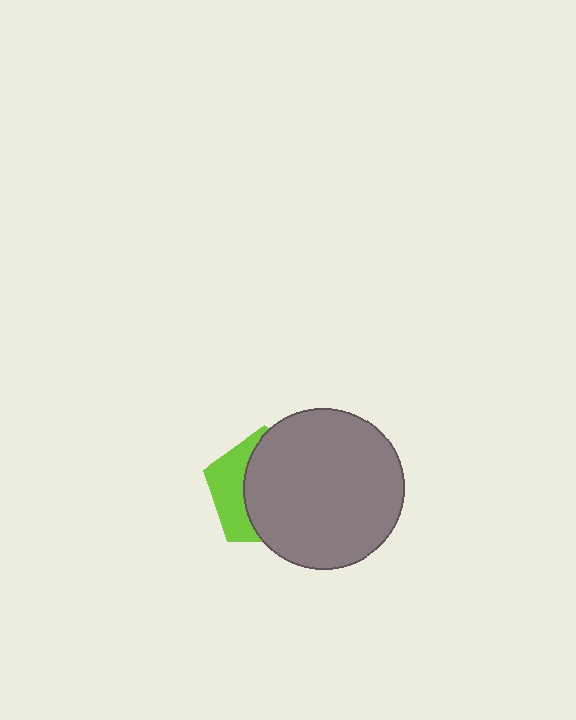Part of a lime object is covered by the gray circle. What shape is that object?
It is a pentagon.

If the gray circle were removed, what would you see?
You would see the complete lime pentagon.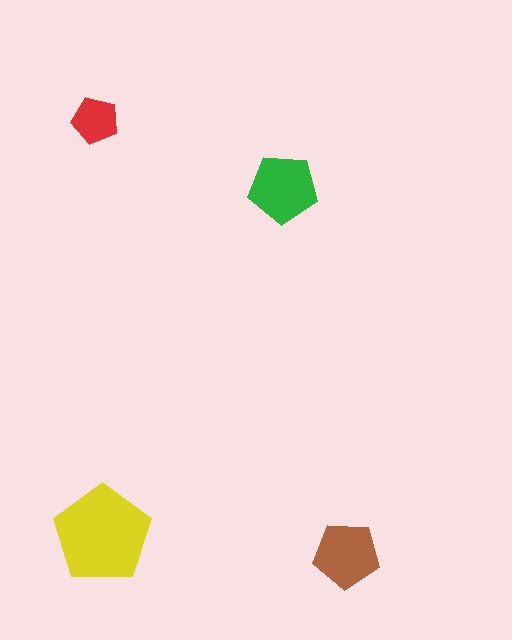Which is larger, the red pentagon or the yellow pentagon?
The yellow one.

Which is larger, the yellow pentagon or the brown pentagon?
The yellow one.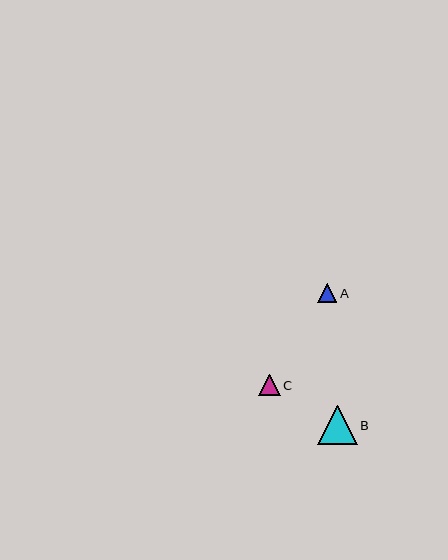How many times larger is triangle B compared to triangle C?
Triangle B is approximately 1.8 times the size of triangle C.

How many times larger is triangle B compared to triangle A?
Triangle B is approximately 2.1 times the size of triangle A.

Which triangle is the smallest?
Triangle A is the smallest with a size of approximately 19 pixels.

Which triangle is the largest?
Triangle B is the largest with a size of approximately 40 pixels.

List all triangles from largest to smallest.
From largest to smallest: B, C, A.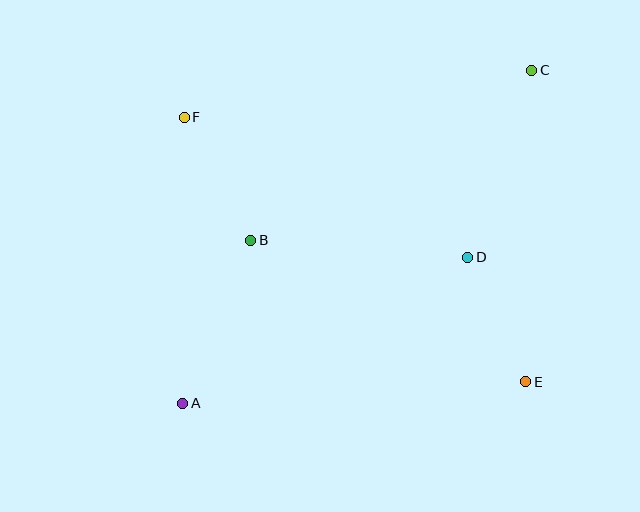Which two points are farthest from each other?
Points A and C are farthest from each other.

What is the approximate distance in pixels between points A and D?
The distance between A and D is approximately 320 pixels.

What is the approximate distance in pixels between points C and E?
The distance between C and E is approximately 312 pixels.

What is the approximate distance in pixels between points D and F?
The distance between D and F is approximately 316 pixels.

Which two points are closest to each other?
Points D and E are closest to each other.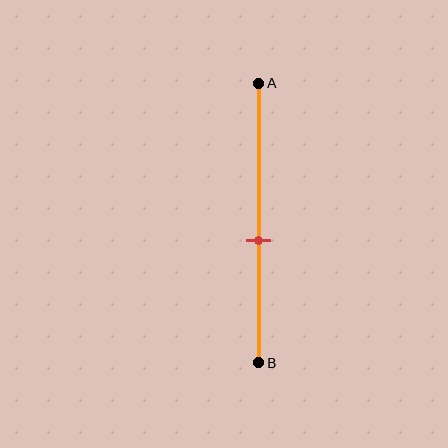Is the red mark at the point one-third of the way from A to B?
No, the mark is at about 55% from A, not at the 33% one-third point.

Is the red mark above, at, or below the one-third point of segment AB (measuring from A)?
The red mark is below the one-third point of segment AB.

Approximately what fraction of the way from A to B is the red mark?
The red mark is approximately 55% of the way from A to B.